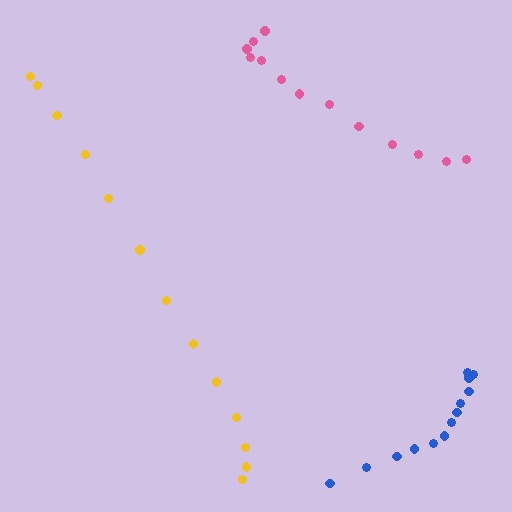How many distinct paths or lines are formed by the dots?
There are 3 distinct paths.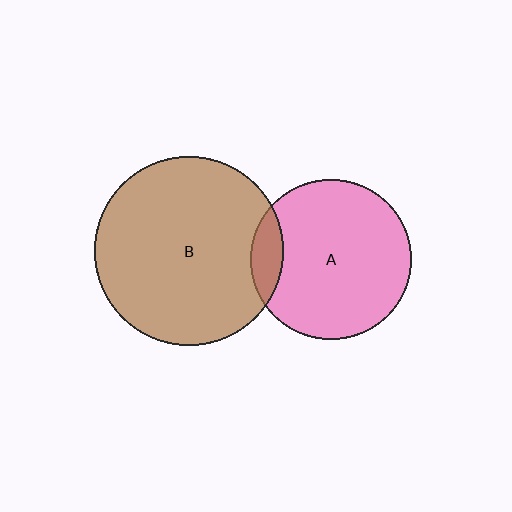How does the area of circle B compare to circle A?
Approximately 1.4 times.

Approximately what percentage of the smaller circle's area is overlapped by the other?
Approximately 10%.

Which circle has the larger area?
Circle B (brown).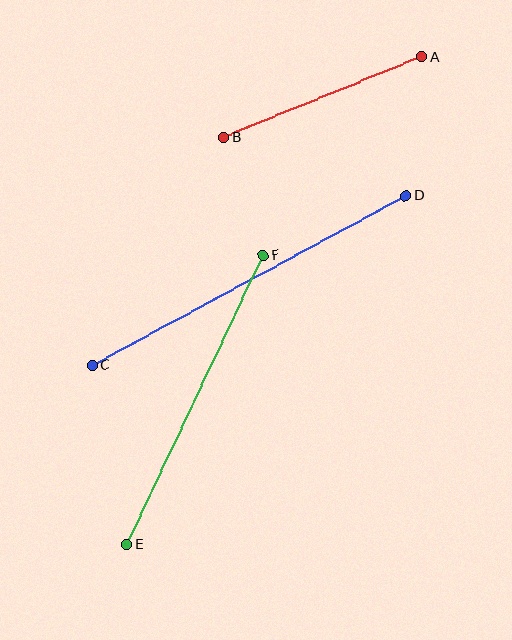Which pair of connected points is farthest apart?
Points C and D are farthest apart.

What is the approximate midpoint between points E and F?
The midpoint is at approximately (195, 400) pixels.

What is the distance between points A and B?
The distance is approximately 214 pixels.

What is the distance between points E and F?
The distance is approximately 320 pixels.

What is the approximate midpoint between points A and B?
The midpoint is at approximately (322, 97) pixels.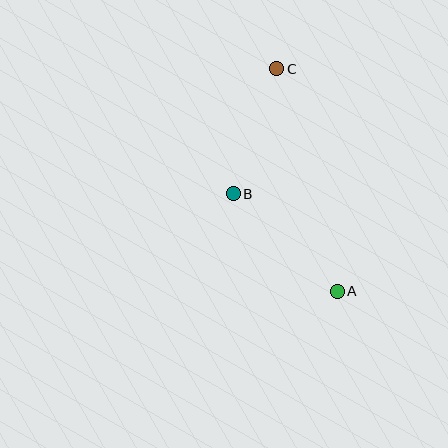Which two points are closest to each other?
Points B and C are closest to each other.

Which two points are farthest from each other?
Points A and C are farthest from each other.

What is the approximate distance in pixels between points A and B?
The distance between A and B is approximately 143 pixels.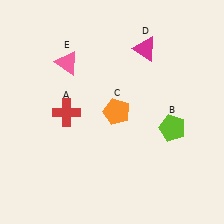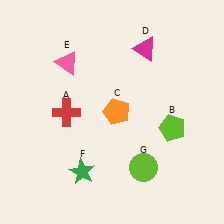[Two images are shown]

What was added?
A green star (F), a lime circle (G) were added in Image 2.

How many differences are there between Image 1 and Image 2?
There are 2 differences between the two images.